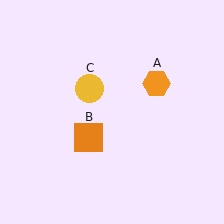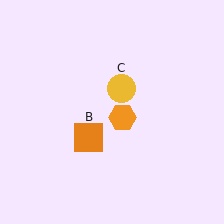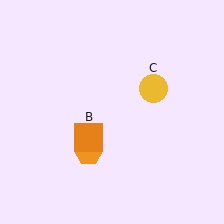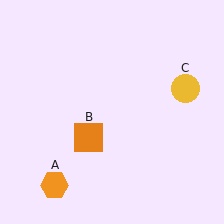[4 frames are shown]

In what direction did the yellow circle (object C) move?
The yellow circle (object C) moved right.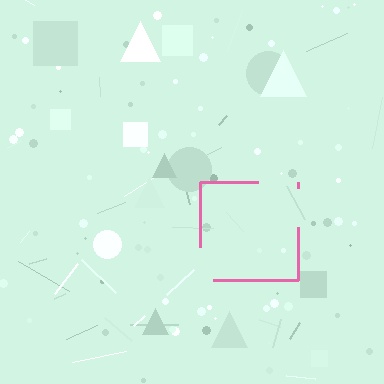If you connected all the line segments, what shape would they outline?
They would outline a square.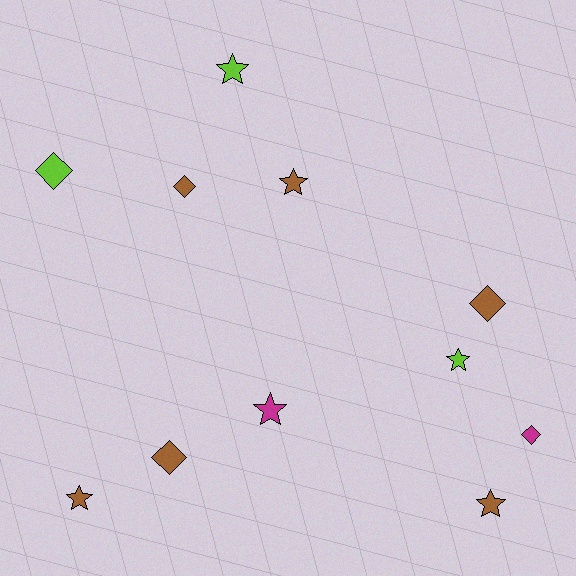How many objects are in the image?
There are 11 objects.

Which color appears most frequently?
Brown, with 6 objects.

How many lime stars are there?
There are 2 lime stars.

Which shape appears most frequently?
Star, with 6 objects.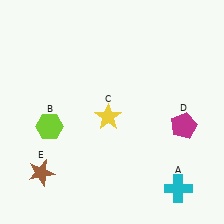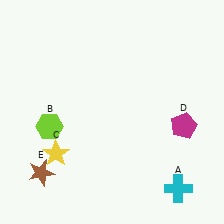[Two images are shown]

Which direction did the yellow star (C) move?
The yellow star (C) moved left.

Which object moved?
The yellow star (C) moved left.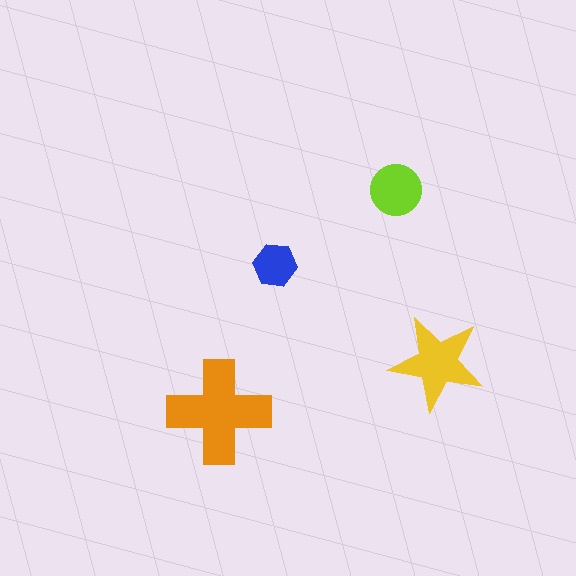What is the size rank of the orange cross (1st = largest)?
1st.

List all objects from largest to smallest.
The orange cross, the yellow star, the lime circle, the blue hexagon.